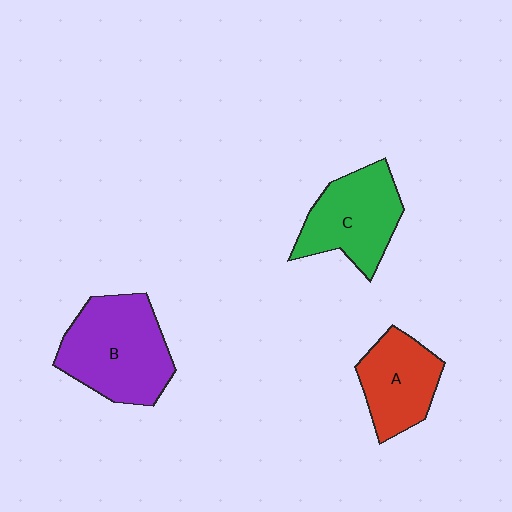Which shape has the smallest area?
Shape A (red).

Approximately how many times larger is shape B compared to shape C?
Approximately 1.2 times.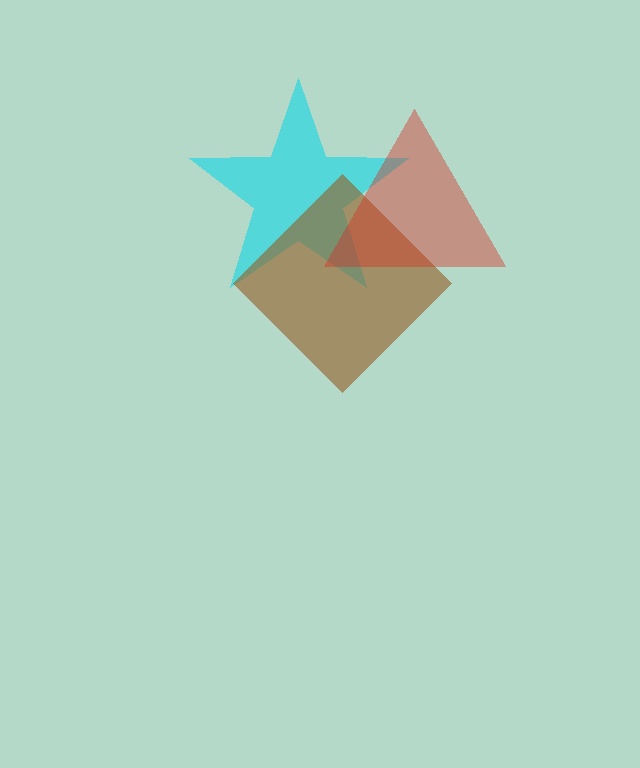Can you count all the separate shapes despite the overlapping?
Yes, there are 3 separate shapes.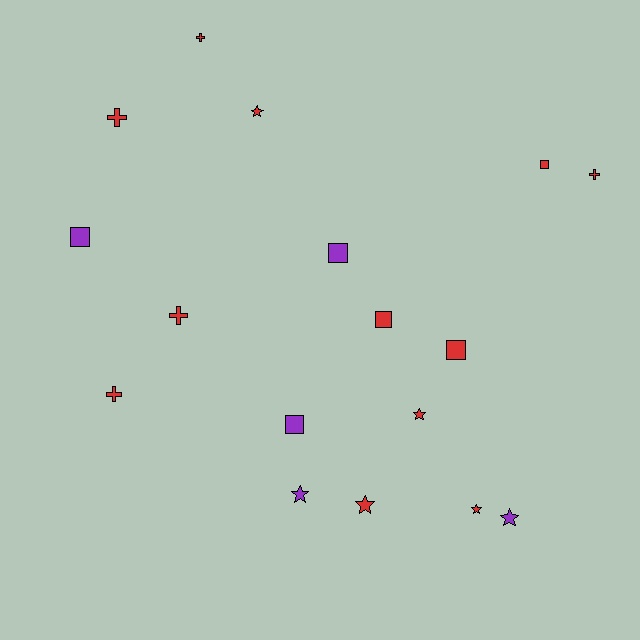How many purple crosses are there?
There are no purple crosses.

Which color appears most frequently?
Red, with 12 objects.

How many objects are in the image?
There are 17 objects.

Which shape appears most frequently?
Square, with 6 objects.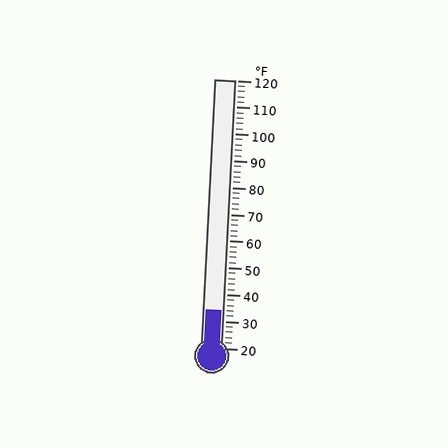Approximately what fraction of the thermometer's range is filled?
The thermometer is filled to approximately 15% of its range.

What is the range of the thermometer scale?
The thermometer scale ranges from 20°F to 120°F.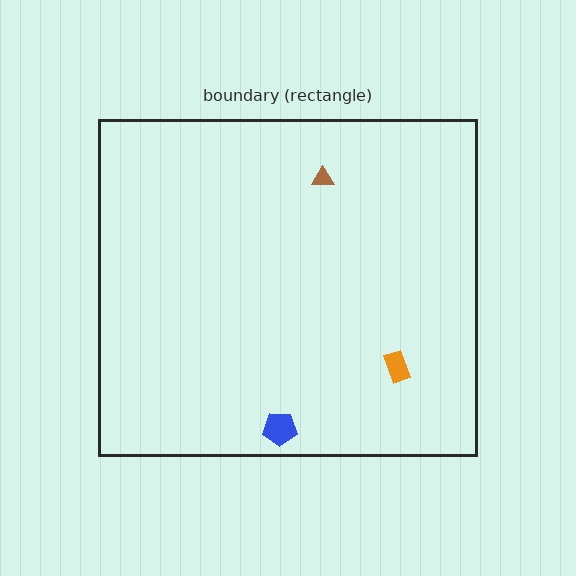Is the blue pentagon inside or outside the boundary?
Inside.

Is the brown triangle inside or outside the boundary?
Inside.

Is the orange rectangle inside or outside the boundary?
Inside.